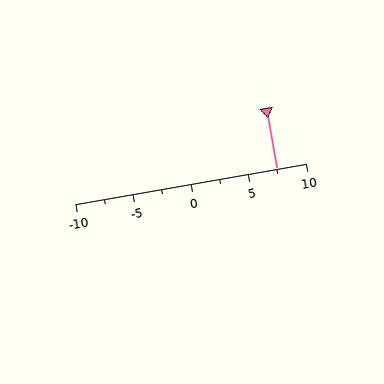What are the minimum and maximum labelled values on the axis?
The axis runs from -10 to 10.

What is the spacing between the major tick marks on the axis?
The major ticks are spaced 5 apart.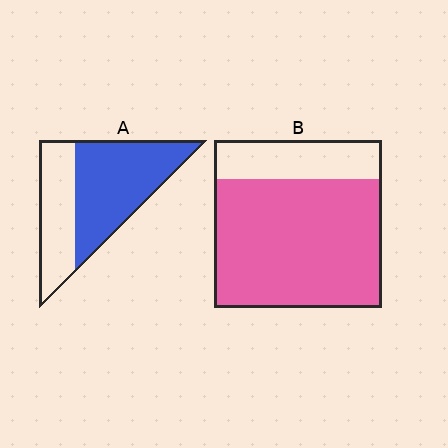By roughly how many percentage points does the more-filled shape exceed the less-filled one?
By roughly 15 percentage points (B over A).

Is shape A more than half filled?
Yes.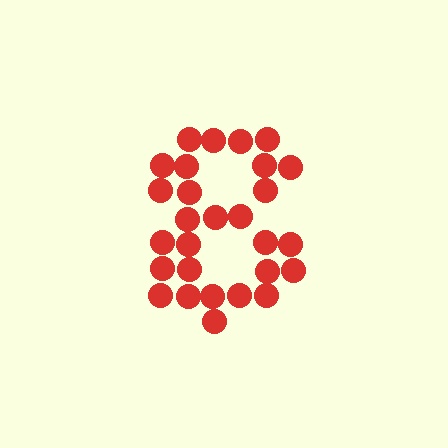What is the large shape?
The large shape is the digit 8.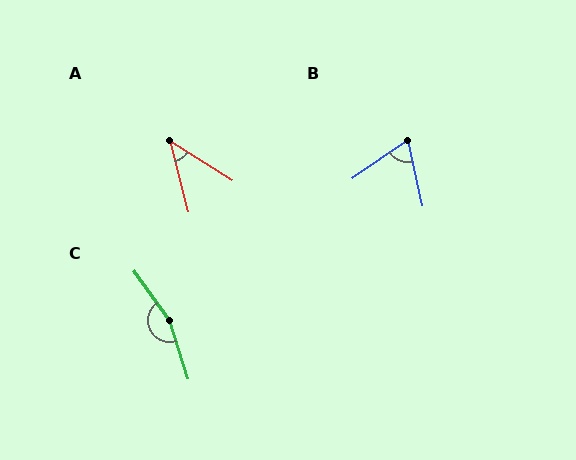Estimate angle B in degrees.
Approximately 68 degrees.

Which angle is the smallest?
A, at approximately 43 degrees.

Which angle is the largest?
C, at approximately 162 degrees.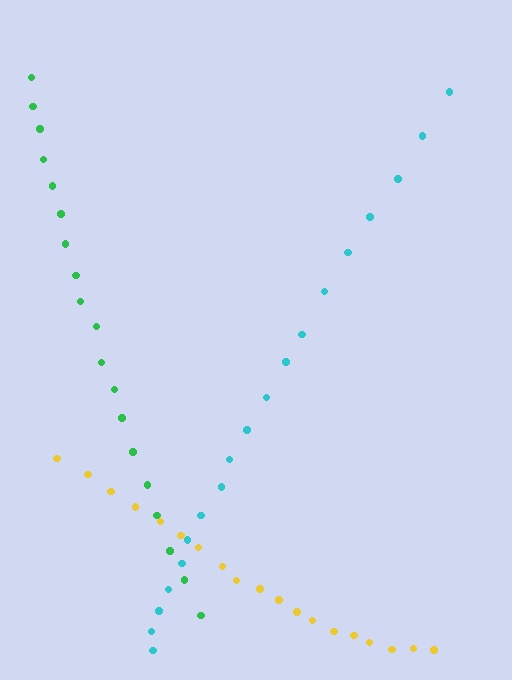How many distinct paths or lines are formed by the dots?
There are 3 distinct paths.